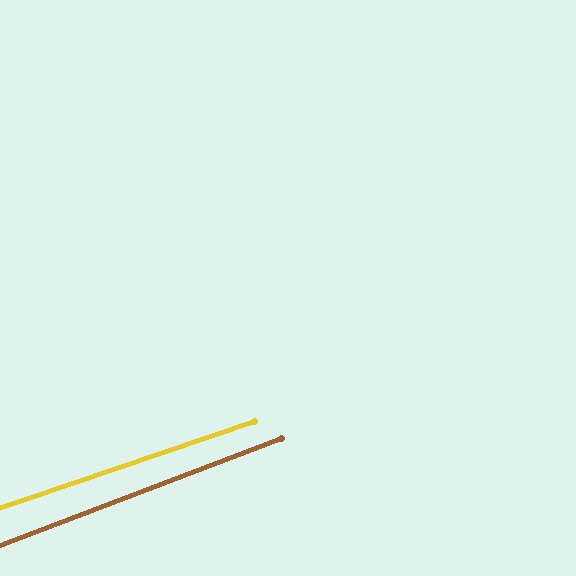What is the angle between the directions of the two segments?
Approximately 2 degrees.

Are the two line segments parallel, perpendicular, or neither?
Parallel — their directions differ by only 2.0°.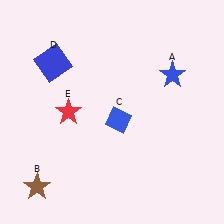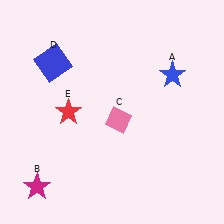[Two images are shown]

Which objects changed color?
B changed from brown to magenta. C changed from blue to pink.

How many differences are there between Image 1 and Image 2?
There are 2 differences between the two images.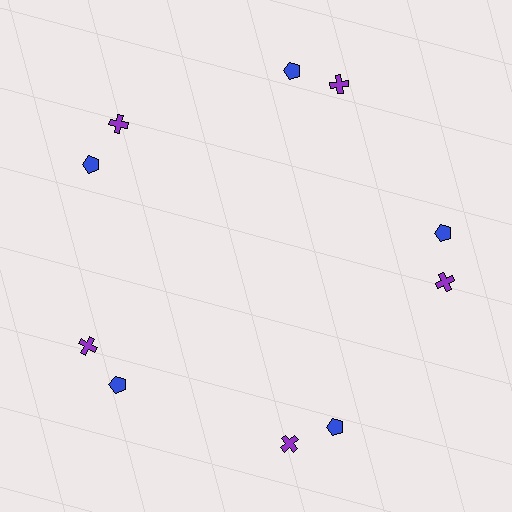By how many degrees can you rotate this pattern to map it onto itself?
The pattern maps onto itself every 72 degrees of rotation.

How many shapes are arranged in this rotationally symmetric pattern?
There are 10 shapes, arranged in 5 groups of 2.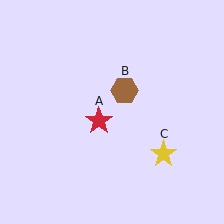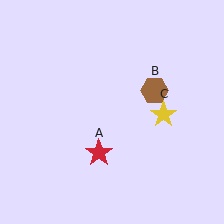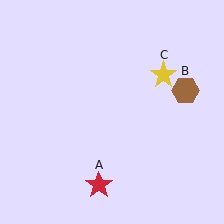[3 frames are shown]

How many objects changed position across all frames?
3 objects changed position: red star (object A), brown hexagon (object B), yellow star (object C).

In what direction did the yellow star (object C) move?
The yellow star (object C) moved up.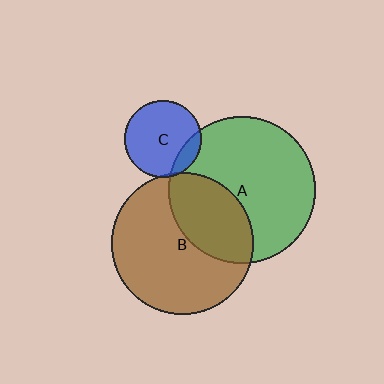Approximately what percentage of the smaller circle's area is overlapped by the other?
Approximately 15%.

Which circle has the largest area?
Circle A (green).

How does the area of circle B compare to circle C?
Approximately 3.4 times.